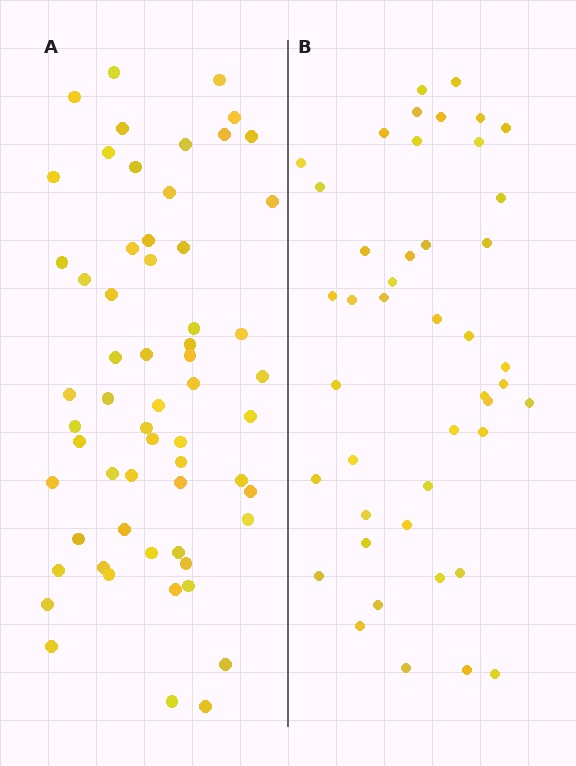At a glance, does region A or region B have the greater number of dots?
Region A (the left region) has more dots.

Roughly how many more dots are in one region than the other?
Region A has approximately 15 more dots than region B.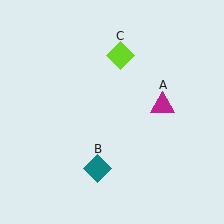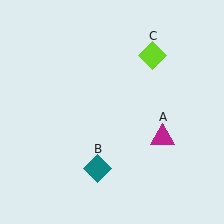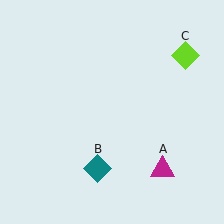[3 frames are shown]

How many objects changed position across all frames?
2 objects changed position: magenta triangle (object A), lime diamond (object C).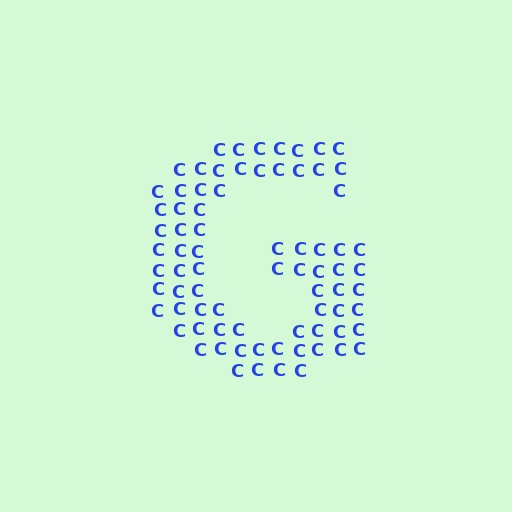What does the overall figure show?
The overall figure shows the letter G.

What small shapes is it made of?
It is made of small letter C's.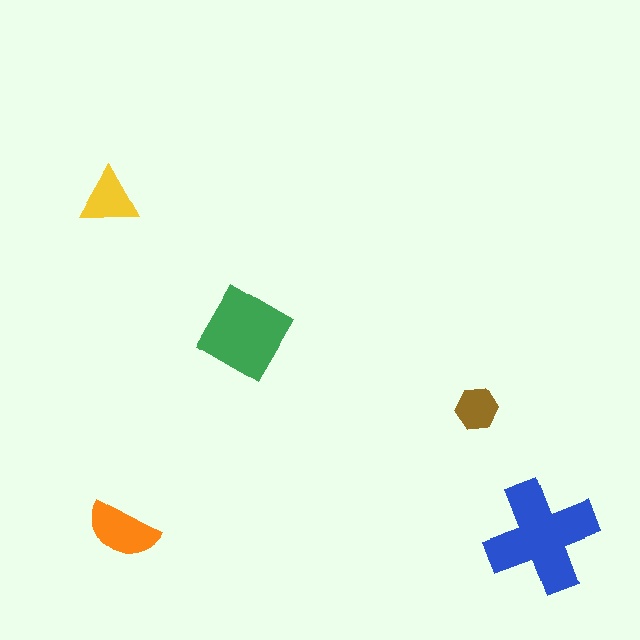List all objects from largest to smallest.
The blue cross, the green diamond, the orange semicircle, the yellow triangle, the brown hexagon.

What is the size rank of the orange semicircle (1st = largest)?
3rd.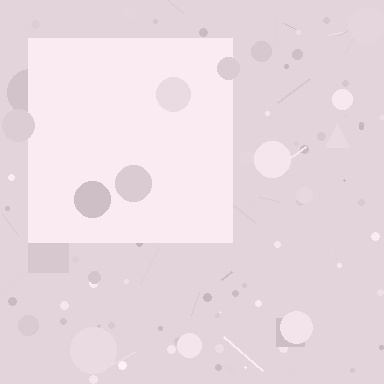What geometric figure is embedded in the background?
A square is embedded in the background.